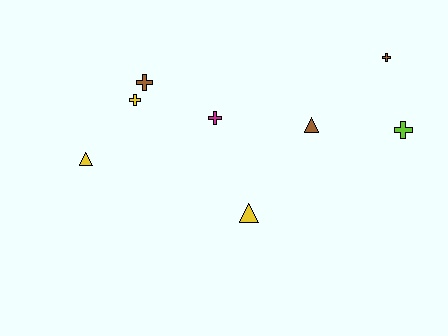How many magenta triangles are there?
There are no magenta triangles.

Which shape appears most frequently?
Cross, with 5 objects.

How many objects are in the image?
There are 8 objects.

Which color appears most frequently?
Yellow, with 3 objects.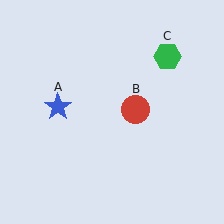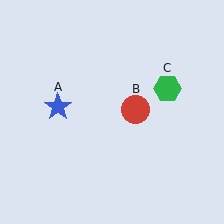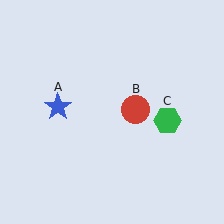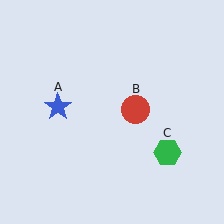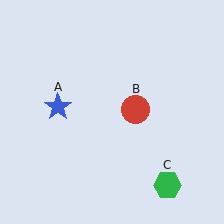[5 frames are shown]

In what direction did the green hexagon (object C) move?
The green hexagon (object C) moved down.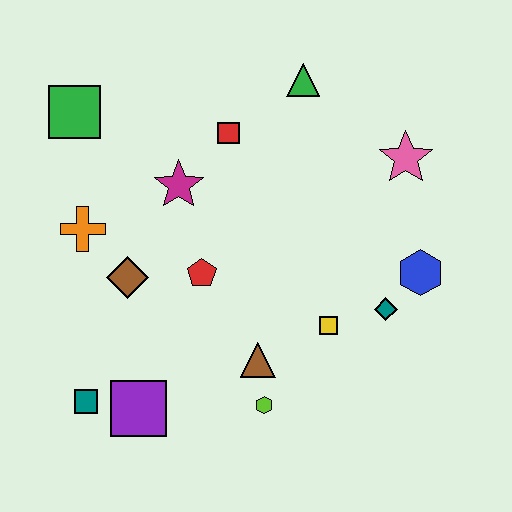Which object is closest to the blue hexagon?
The teal diamond is closest to the blue hexagon.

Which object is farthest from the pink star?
The teal square is farthest from the pink star.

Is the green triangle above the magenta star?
Yes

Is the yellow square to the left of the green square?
No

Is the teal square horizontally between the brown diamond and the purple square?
No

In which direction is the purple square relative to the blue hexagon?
The purple square is to the left of the blue hexagon.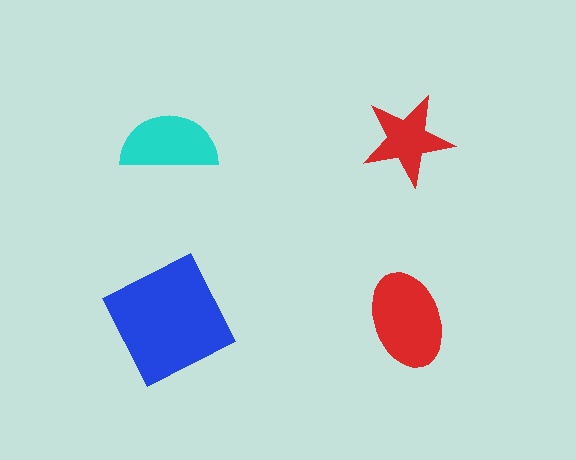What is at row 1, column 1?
A cyan semicircle.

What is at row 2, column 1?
A blue square.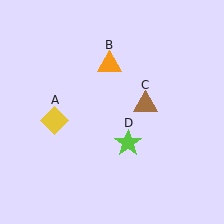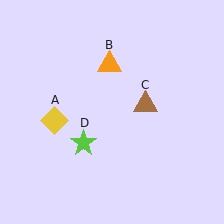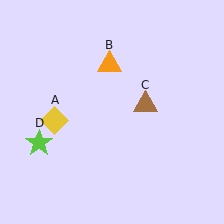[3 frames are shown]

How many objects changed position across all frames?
1 object changed position: lime star (object D).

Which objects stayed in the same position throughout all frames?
Yellow diamond (object A) and orange triangle (object B) and brown triangle (object C) remained stationary.